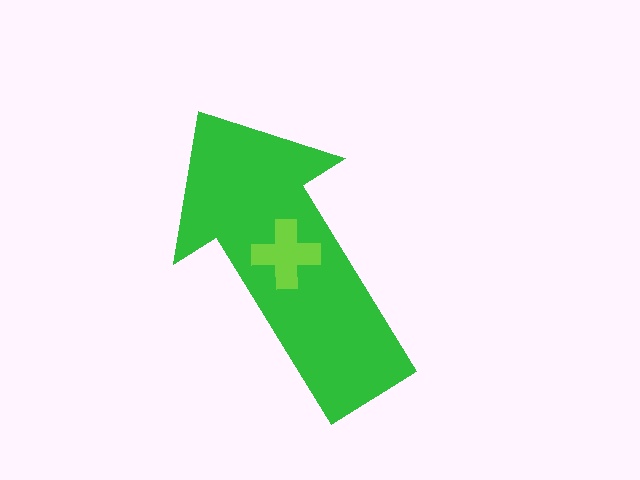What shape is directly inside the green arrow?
The lime cross.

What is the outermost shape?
The green arrow.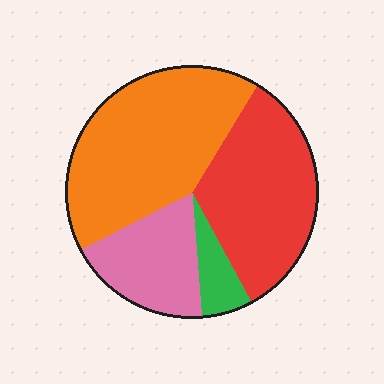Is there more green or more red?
Red.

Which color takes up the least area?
Green, at roughly 5%.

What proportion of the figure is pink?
Pink takes up about one fifth (1/5) of the figure.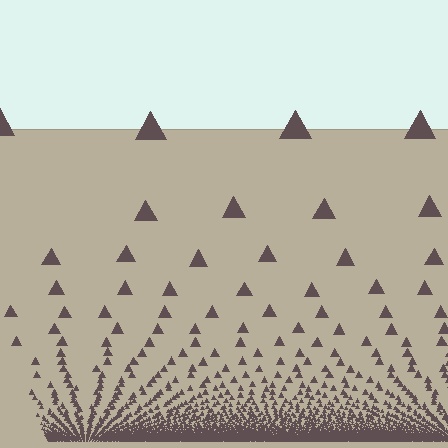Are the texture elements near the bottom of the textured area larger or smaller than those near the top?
Smaller. The gradient is inverted — elements near the bottom are smaller and denser.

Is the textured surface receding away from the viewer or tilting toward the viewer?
The surface appears to tilt toward the viewer. Texture elements get larger and sparser toward the top.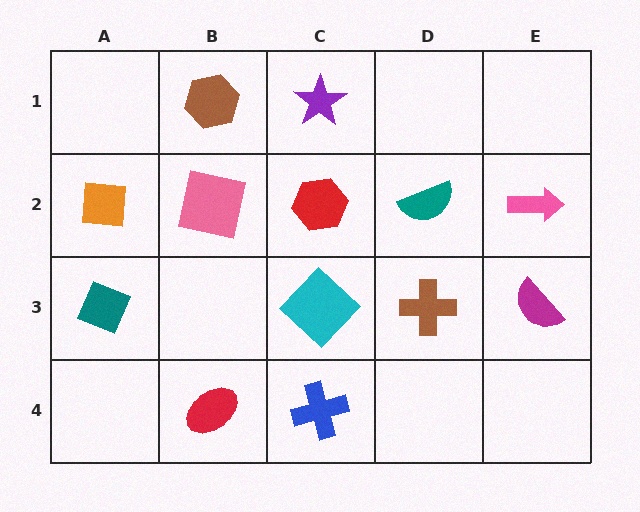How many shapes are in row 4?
2 shapes.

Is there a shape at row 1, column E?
No, that cell is empty.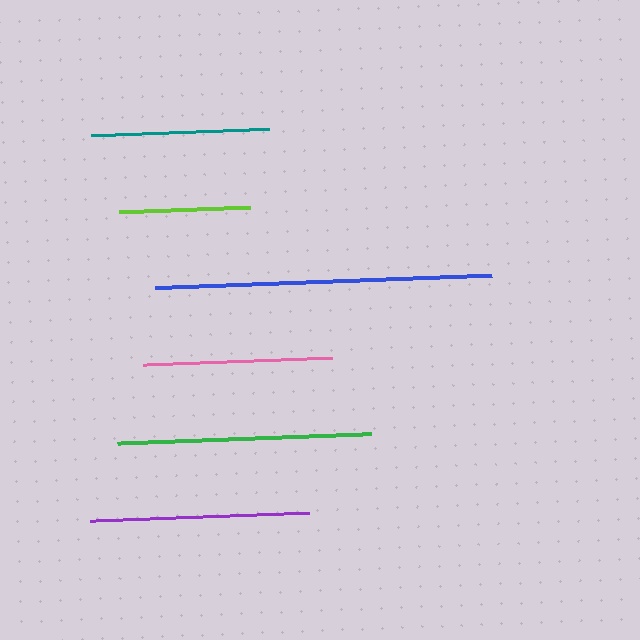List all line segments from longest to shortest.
From longest to shortest: blue, green, purple, pink, teal, lime.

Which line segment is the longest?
The blue line is the longest at approximately 338 pixels.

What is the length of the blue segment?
The blue segment is approximately 338 pixels long.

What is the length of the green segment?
The green segment is approximately 255 pixels long.